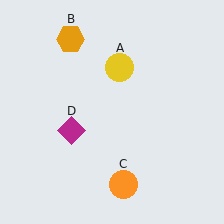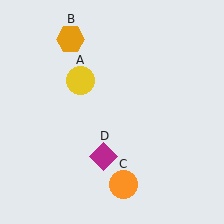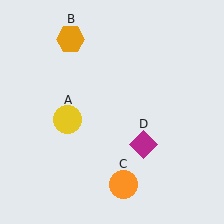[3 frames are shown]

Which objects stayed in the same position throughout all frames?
Orange hexagon (object B) and orange circle (object C) remained stationary.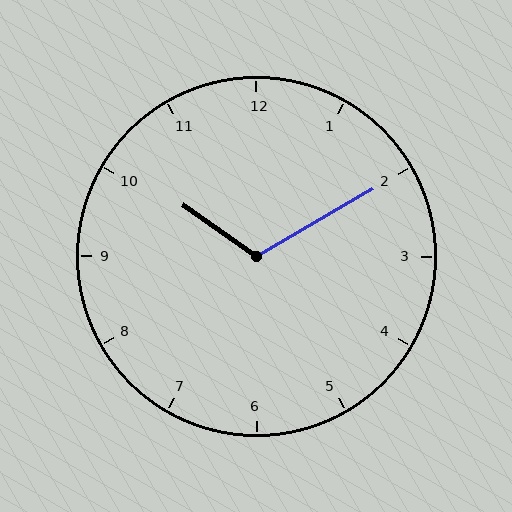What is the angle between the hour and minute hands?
Approximately 115 degrees.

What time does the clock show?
10:10.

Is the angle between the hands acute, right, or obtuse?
It is obtuse.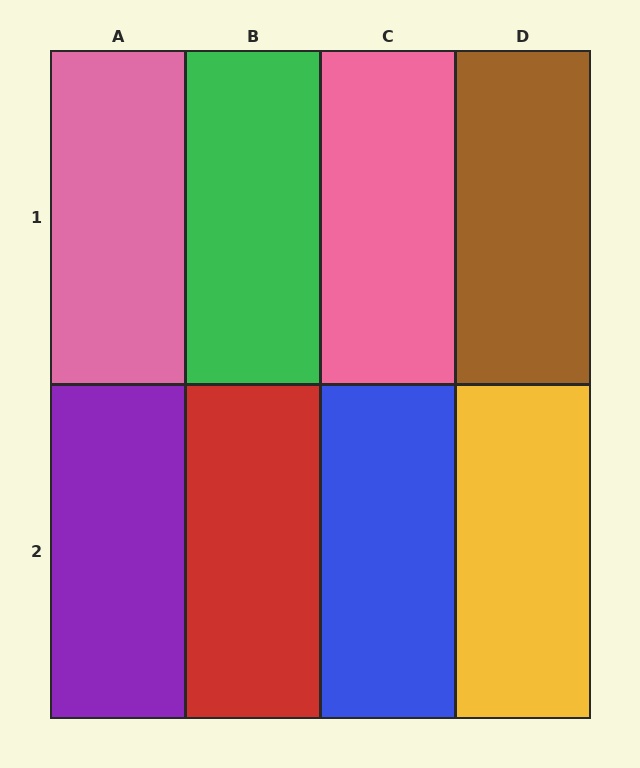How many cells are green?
1 cell is green.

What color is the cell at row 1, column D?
Brown.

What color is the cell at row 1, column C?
Pink.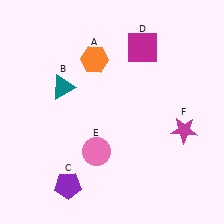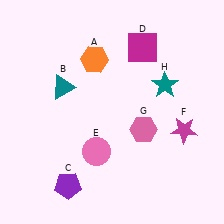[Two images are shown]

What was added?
A pink hexagon (G), a teal star (H) were added in Image 2.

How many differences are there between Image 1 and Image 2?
There are 2 differences between the two images.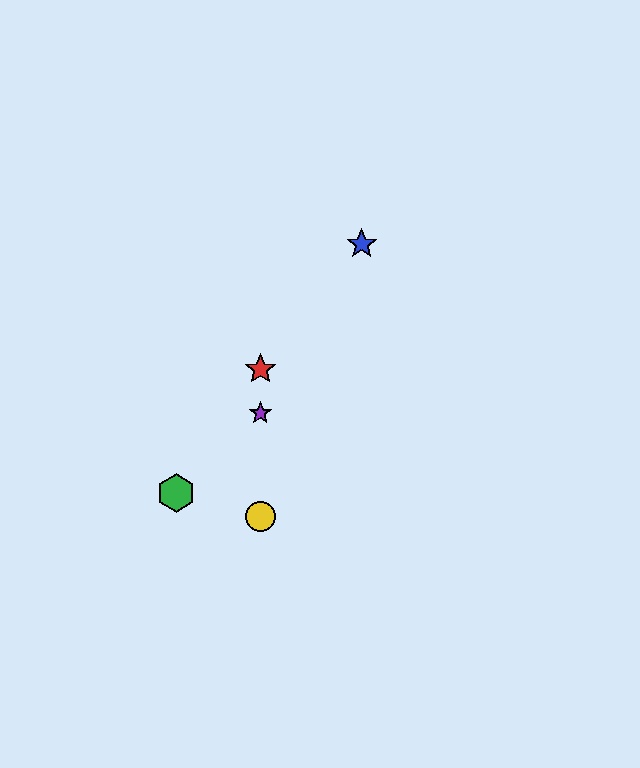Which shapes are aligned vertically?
The red star, the yellow circle, the purple star are aligned vertically.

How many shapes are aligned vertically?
3 shapes (the red star, the yellow circle, the purple star) are aligned vertically.